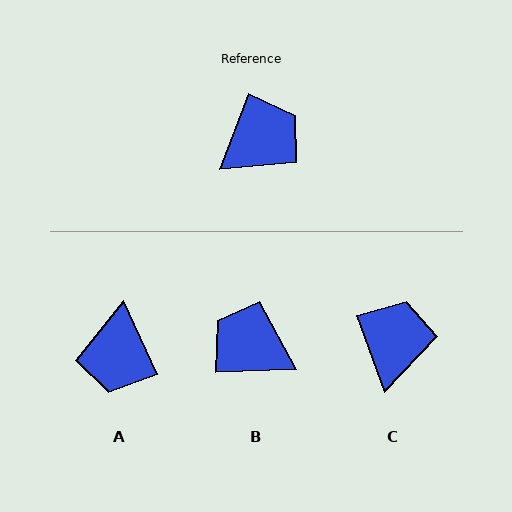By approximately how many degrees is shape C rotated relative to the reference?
Approximately 41 degrees counter-clockwise.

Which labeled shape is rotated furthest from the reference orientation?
A, about 134 degrees away.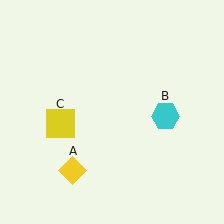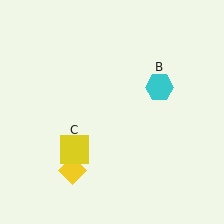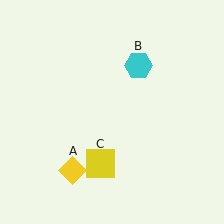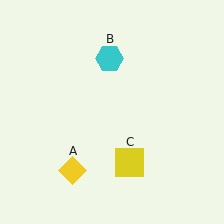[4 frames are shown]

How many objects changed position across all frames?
2 objects changed position: cyan hexagon (object B), yellow square (object C).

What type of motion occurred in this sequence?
The cyan hexagon (object B), yellow square (object C) rotated counterclockwise around the center of the scene.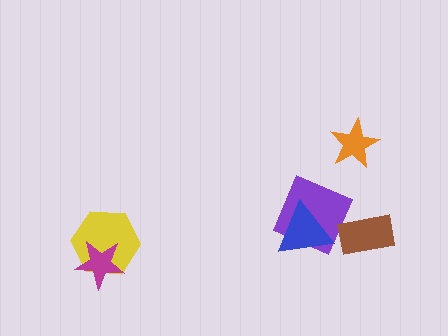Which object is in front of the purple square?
The blue triangle is in front of the purple square.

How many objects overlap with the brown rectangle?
0 objects overlap with the brown rectangle.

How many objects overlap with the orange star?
0 objects overlap with the orange star.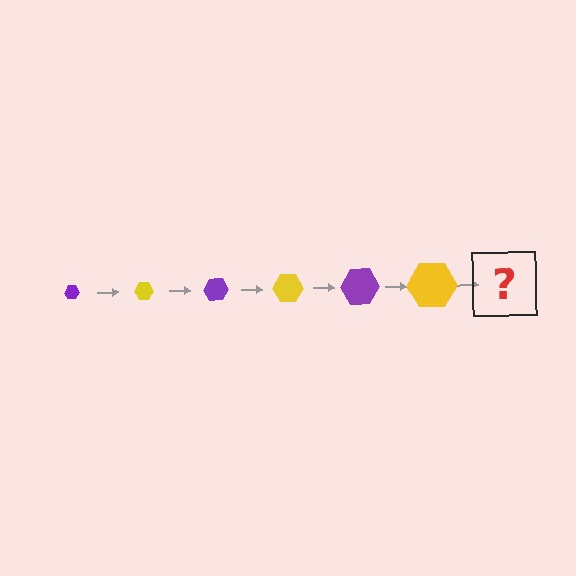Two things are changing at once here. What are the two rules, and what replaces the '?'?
The two rules are that the hexagon grows larger each step and the color cycles through purple and yellow. The '?' should be a purple hexagon, larger than the previous one.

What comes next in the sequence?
The next element should be a purple hexagon, larger than the previous one.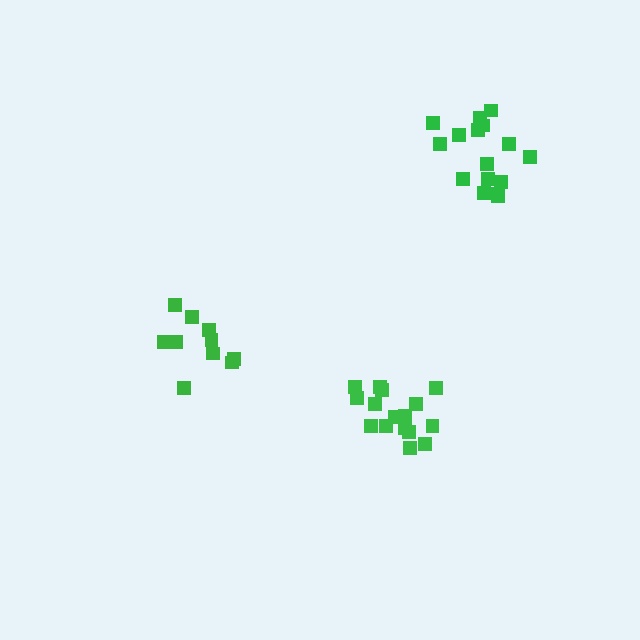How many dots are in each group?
Group 1: 16 dots, Group 2: 16 dots, Group 3: 10 dots (42 total).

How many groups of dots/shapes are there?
There are 3 groups.